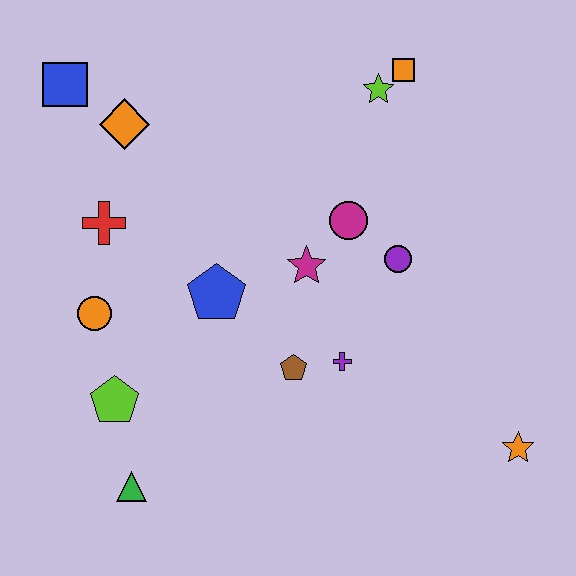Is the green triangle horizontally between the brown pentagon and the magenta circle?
No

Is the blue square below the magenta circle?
No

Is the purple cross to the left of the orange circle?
No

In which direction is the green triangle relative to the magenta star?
The green triangle is below the magenta star.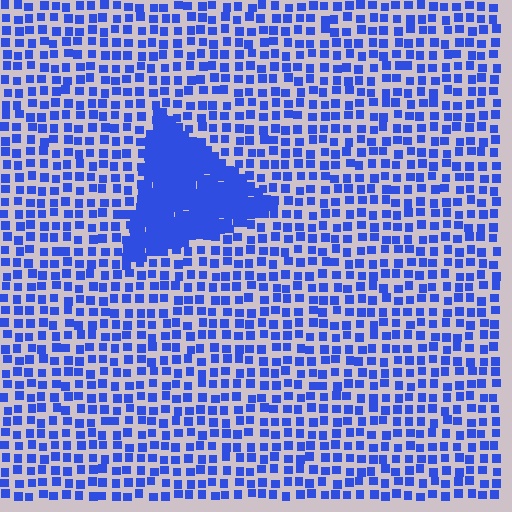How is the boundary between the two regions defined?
The boundary is defined by a change in element density (approximately 2.8x ratio). All elements are the same color, size, and shape.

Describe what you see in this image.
The image contains small blue elements arranged at two different densities. A triangle-shaped region is visible where the elements are more densely packed than the surrounding area.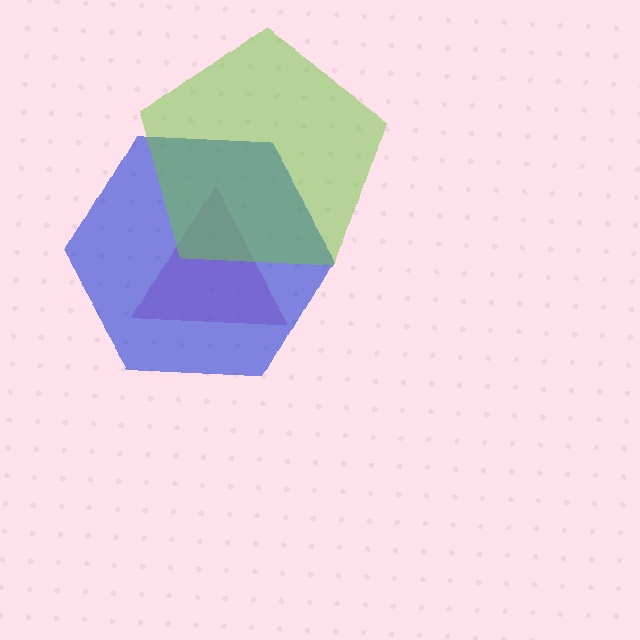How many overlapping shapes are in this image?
There are 3 overlapping shapes in the image.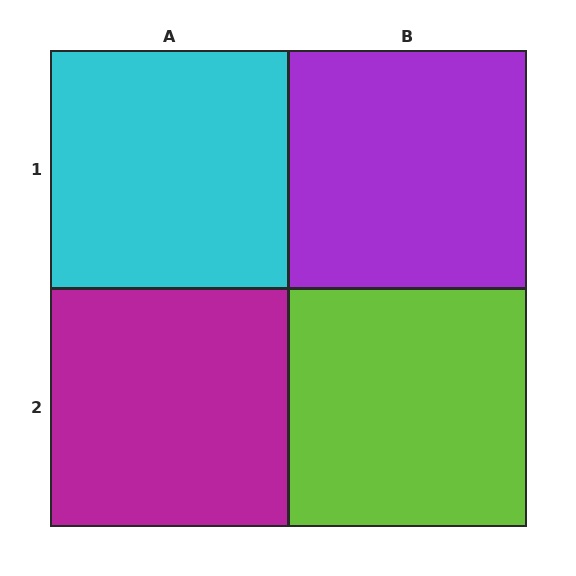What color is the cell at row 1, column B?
Purple.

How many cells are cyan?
1 cell is cyan.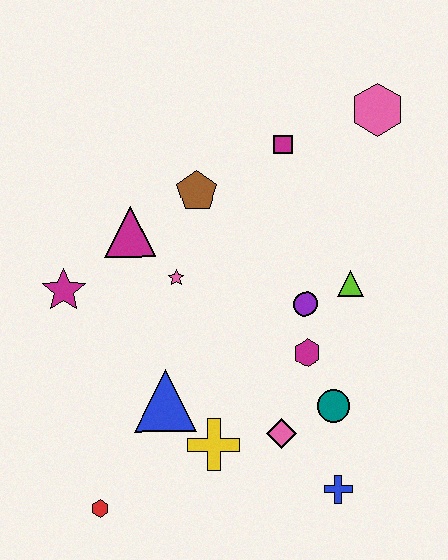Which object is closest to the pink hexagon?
The magenta square is closest to the pink hexagon.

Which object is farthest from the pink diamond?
The pink hexagon is farthest from the pink diamond.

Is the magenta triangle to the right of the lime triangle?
No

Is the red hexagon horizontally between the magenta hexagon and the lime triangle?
No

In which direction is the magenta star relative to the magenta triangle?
The magenta star is to the left of the magenta triangle.